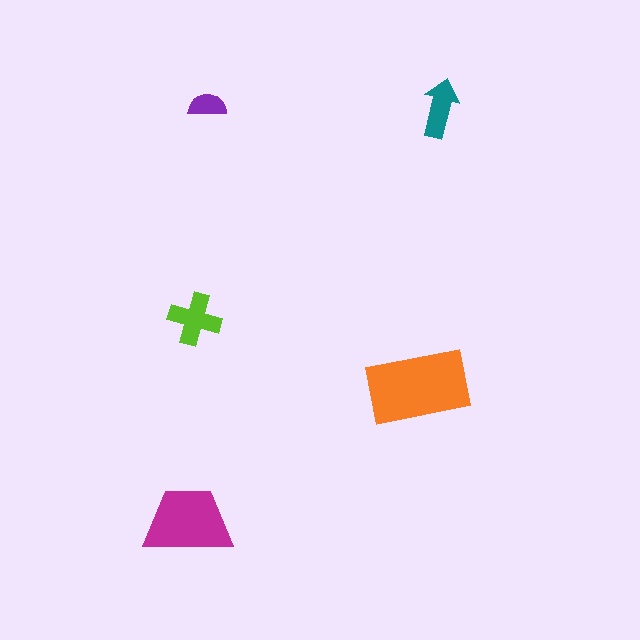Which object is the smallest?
The purple semicircle.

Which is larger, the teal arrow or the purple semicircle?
The teal arrow.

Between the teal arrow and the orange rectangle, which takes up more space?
The orange rectangle.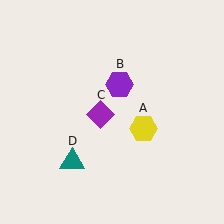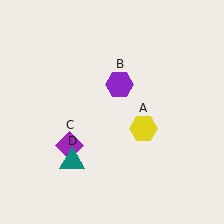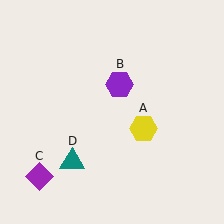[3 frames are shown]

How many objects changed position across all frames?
1 object changed position: purple diamond (object C).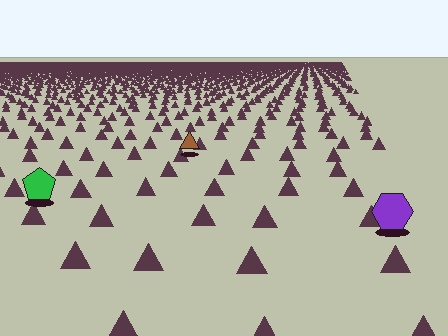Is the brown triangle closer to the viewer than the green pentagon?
No. The green pentagon is closer — you can tell from the texture gradient: the ground texture is coarser near it.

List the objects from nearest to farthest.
From nearest to farthest: the purple hexagon, the green pentagon, the brown triangle.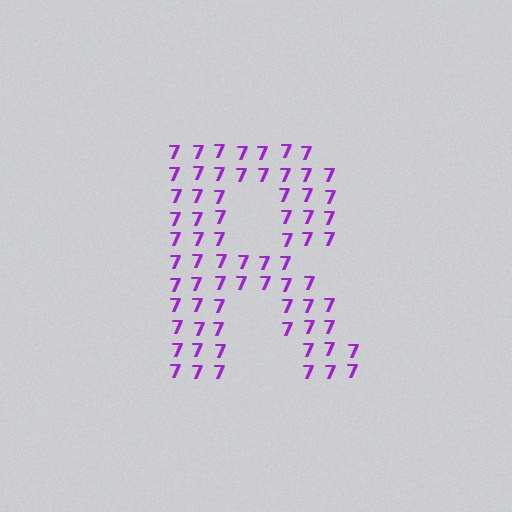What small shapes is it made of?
It is made of small digit 7's.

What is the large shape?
The large shape is the letter R.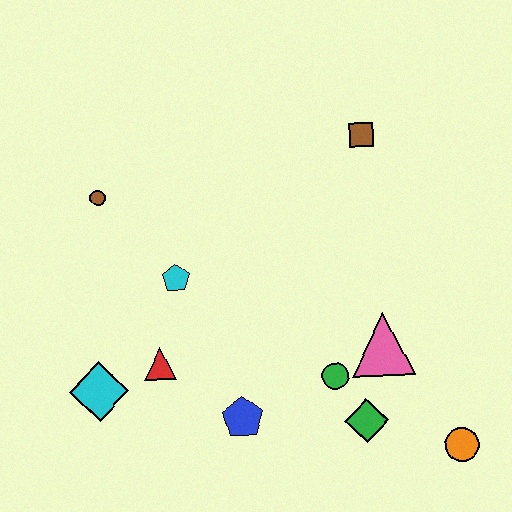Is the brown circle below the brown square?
Yes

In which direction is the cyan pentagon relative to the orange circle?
The cyan pentagon is to the left of the orange circle.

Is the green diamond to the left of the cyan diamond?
No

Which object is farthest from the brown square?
The cyan diamond is farthest from the brown square.